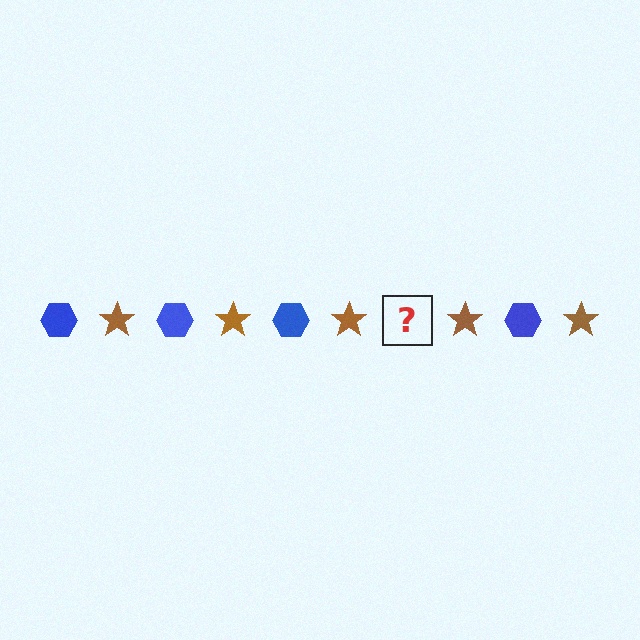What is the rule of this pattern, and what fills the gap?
The rule is that the pattern alternates between blue hexagon and brown star. The gap should be filled with a blue hexagon.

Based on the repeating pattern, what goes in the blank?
The blank should be a blue hexagon.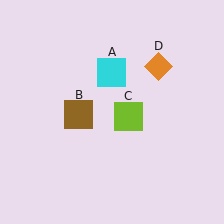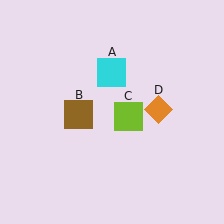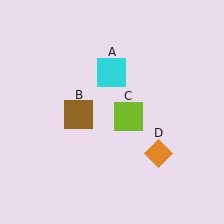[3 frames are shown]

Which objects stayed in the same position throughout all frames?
Cyan square (object A) and brown square (object B) and lime square (object C) remained stationary.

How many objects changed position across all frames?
1 object changed position: orange diamond (object D).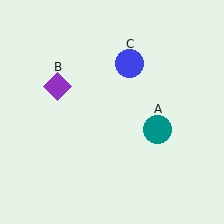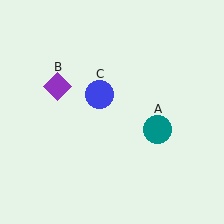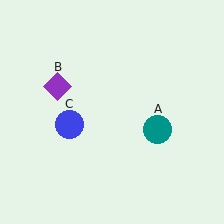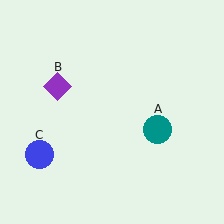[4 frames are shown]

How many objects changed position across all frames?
1 object changed position: blue circle (object C).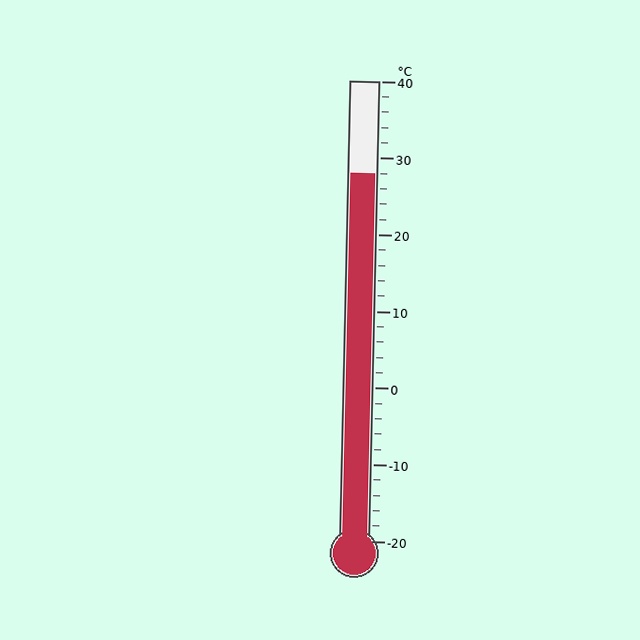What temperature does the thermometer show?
The thermometer shows approximately 28°C.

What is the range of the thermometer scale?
The thermometer scale ranges from -20°C to 40°C.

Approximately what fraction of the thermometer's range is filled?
The thermometer is filled to approximately 80% of its range.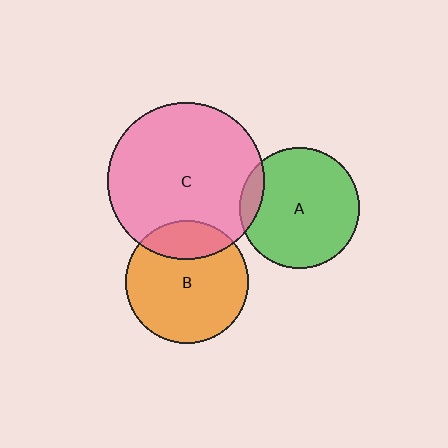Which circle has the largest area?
Circle C (pink).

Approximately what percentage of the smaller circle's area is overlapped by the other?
Approximately 10%.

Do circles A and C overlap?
Yes.